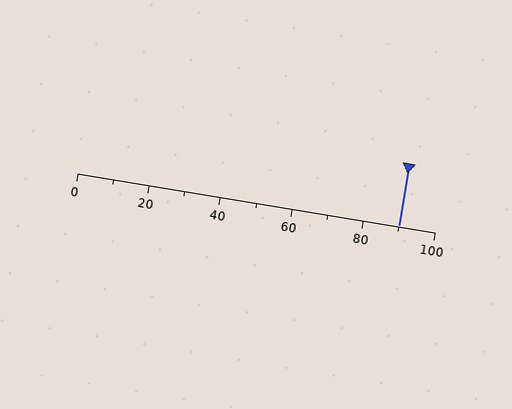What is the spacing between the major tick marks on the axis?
The major ticks are spaced 20 apart.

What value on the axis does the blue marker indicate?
The marker indicates approximately 90.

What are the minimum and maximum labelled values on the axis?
The axis runs from 0 to 100.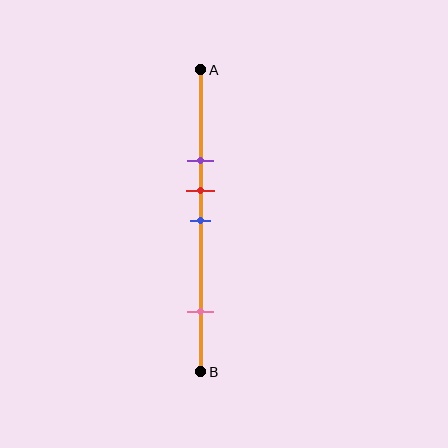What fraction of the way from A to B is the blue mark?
The blue mark is approximately 50% (0.5) of the way from A to B.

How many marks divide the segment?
There are 4 marks dividing the segment.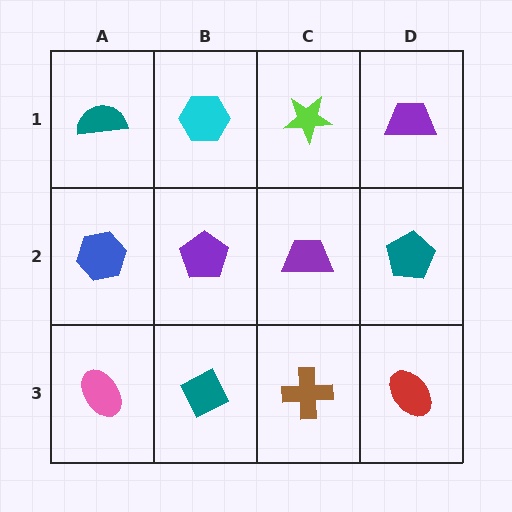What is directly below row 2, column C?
A brown cross.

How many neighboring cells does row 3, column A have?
2.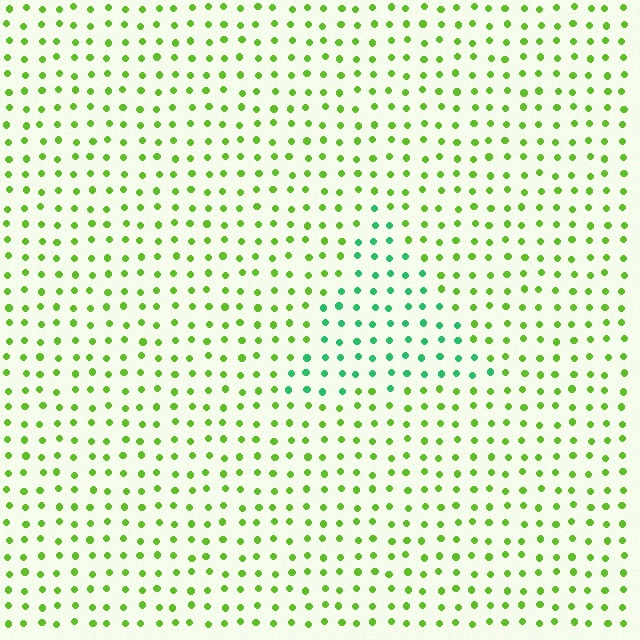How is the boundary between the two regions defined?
The boundary is defined purely by a slight shift in hue (about 48 degrees). Spacing, size, and orientation are identical on both sides.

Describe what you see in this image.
The image is filled with small lime elements in a uniform arrangement. A triangle-shaped region is visible where the elements are tinted to a slightly different hue, forming a subtle color boundary.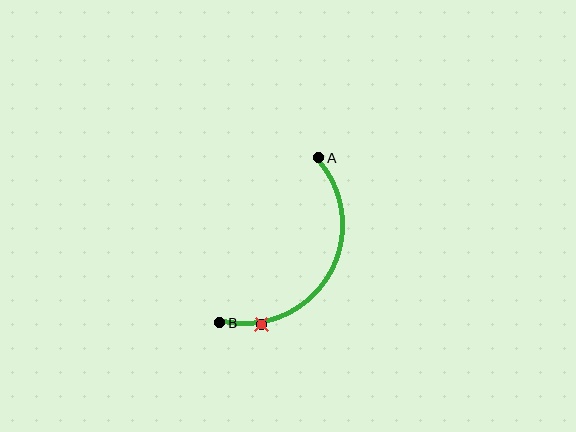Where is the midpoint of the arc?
The arc midpoint is the point on the curve farthest from the straight line joining A and B. It sits to the right of that line.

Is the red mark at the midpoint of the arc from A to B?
No. The red mark lies on the arc but is closer to endpoint B. The arc midpoint would be at the point on the curve equidistant along the arc from both A and B.